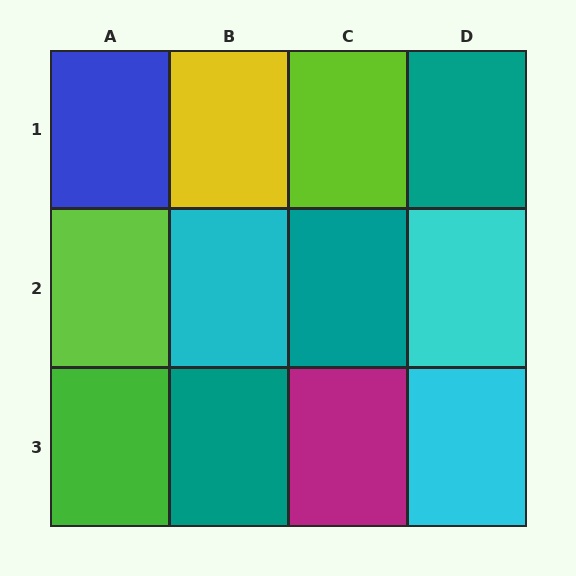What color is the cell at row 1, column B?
Yellow.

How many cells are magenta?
1 cell is magenta.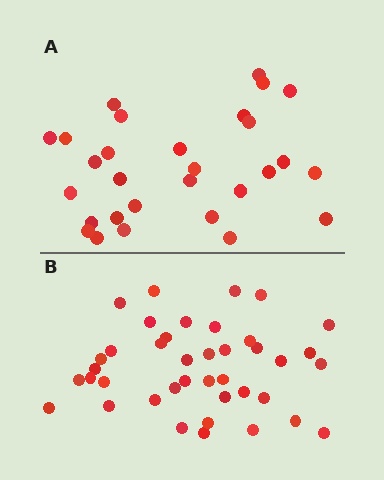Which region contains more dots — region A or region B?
Region B (the bottom region) has more dots.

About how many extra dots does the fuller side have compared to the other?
Region B has roughly 12 or so more dots than region A.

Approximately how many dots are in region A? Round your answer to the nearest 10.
About 30 dots. (The exact count is 29, which rounds to 30.)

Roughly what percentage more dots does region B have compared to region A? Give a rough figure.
About 40% more.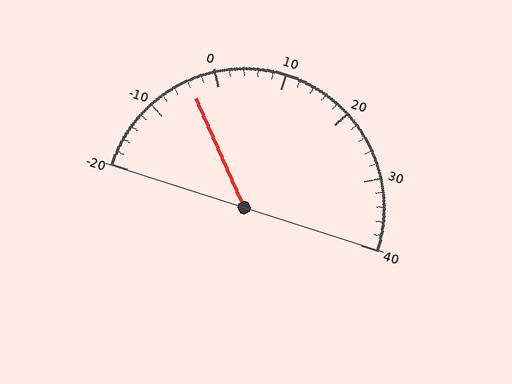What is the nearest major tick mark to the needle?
The nearest major tick mark is 0.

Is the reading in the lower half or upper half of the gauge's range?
The reading is in the lower half of the range (-20 to 40).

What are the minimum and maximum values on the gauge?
The gauge ranges from -20 to 40.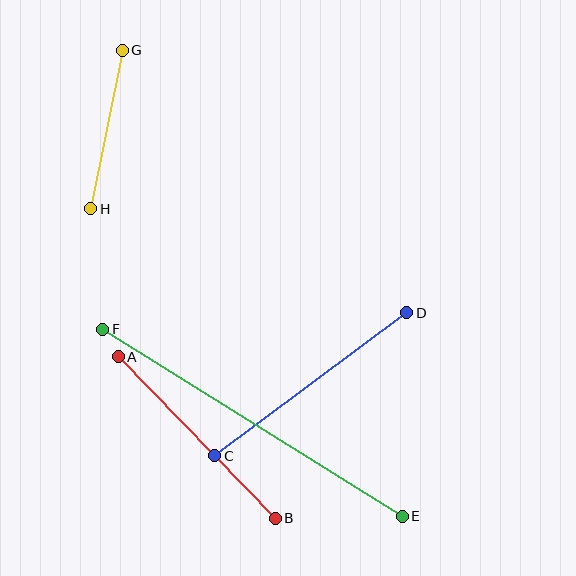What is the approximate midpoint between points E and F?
The midpoint is at approximately (253, 423) pixels.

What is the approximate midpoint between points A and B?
The midpoint is at approximately (197, 438) pixels.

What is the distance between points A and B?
The distance is approximately 225 pixels.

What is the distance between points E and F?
The distance is approximately 353 pixels.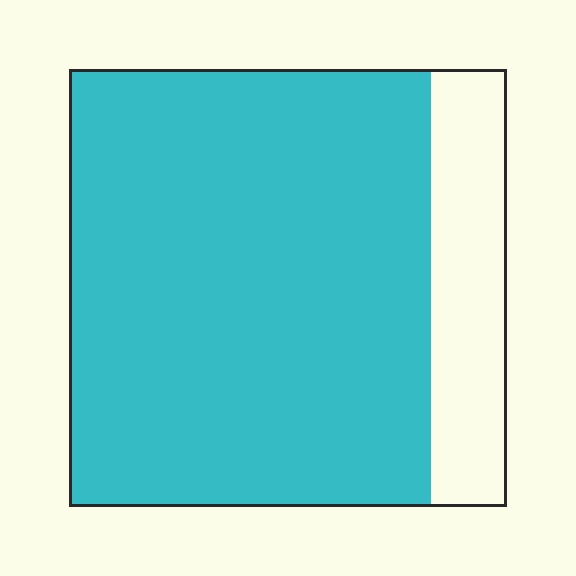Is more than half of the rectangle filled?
Yes.